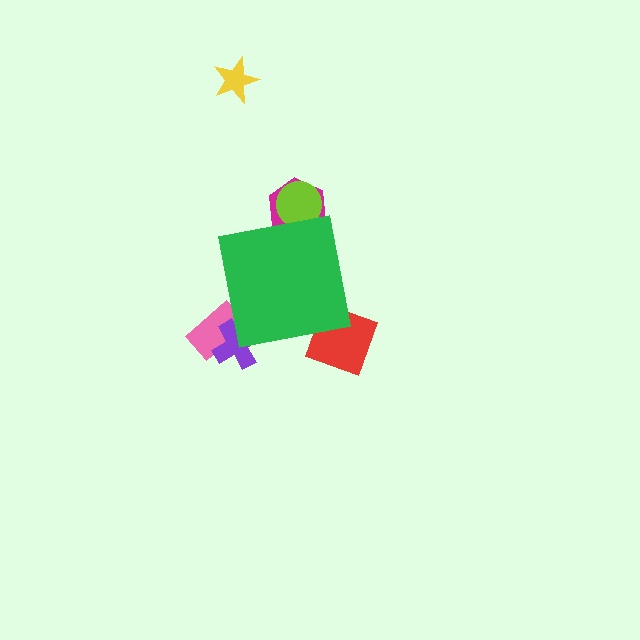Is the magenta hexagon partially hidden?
Yes, the magenta hexagon is partially hidden behind the green square.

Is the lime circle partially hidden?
Yes, the lime circle is partially hidden behind the green square.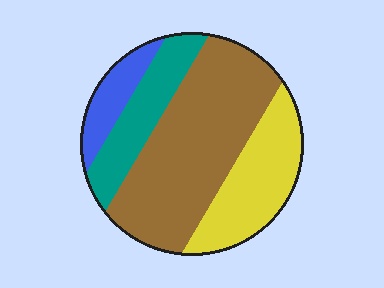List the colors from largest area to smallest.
From largest to smallest: brown, yellow, teal, blue.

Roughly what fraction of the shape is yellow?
Yellow takes up less than a quarter of the shape.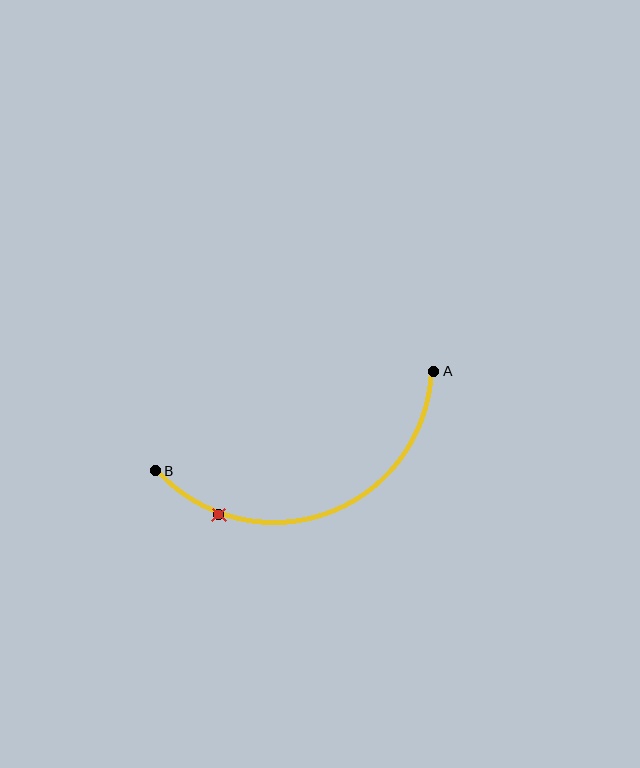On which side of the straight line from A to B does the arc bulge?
The arc bulges below the straight line connecting A and B.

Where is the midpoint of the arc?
The arc midpoint is the point on the curve farthest from the straight line joining A and B. It sits below that line.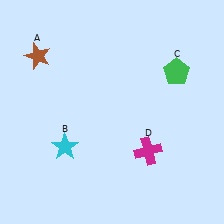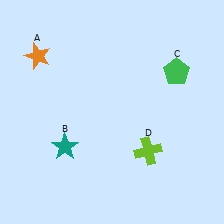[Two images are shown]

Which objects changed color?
A changed from brown to orange. B changed from cyan to teal. D changed from magenta to lime.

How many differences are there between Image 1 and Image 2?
There are 3 differences between the two images.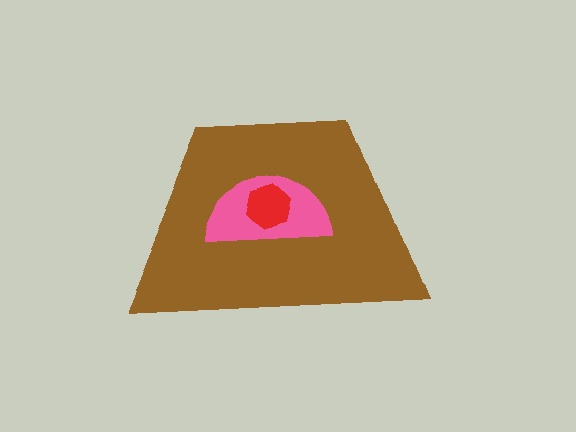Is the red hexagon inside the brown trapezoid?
Yes.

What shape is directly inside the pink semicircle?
The red hexagon.